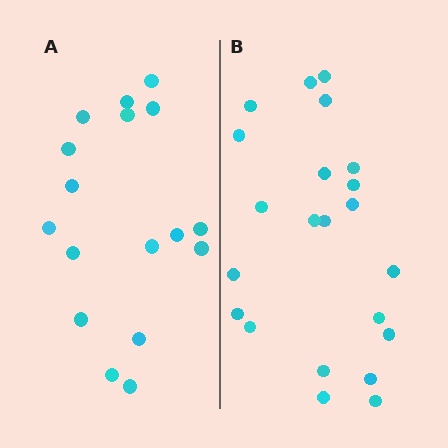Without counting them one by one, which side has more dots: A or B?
Region B (the right region) has more dots.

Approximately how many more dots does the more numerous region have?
Region B has about 5 more dots than region A.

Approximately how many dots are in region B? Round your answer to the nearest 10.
About 20 dots. (The exact count is 22, which rounds to 20.)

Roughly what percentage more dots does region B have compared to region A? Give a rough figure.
About 30% more.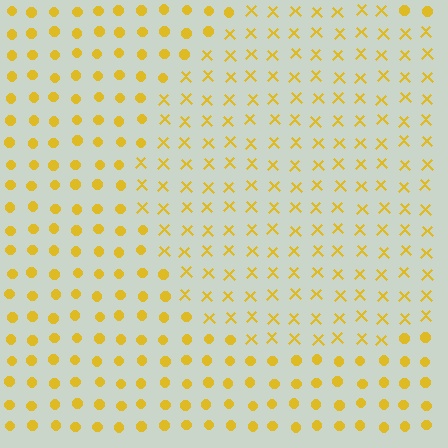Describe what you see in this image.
The image is filled with small yellow elements arranged in a uniform grid. A circle-shaped region contains X marks, while the surrounding area contains circles. The boundary is defined purely by the change in element shape.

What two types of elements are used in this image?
The image uses X marks inside the circle region and circles outside it.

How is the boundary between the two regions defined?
The boundary is defined by a change in element shape: X marks inside vs. circles outside. All elements share the same color and spacing.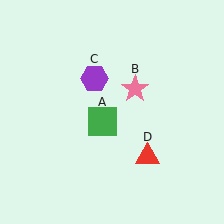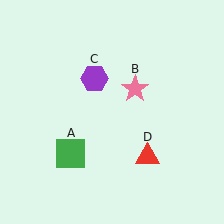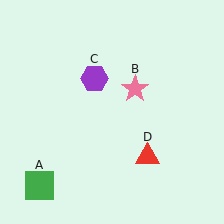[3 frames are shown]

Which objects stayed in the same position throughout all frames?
Pink star (object B) and purple hexagon (object C) and red triangle (object D) remained stationary.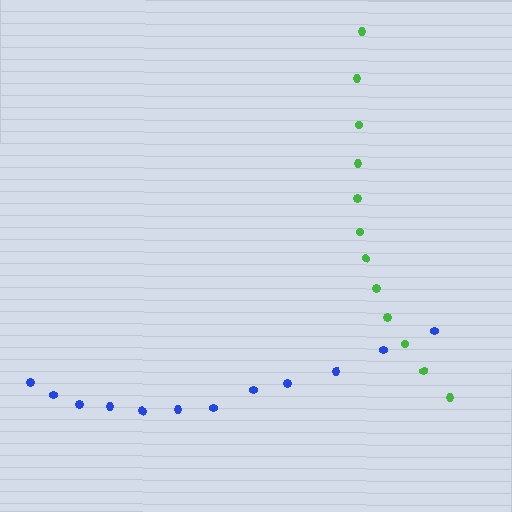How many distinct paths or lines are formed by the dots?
There are 2 distinct paths.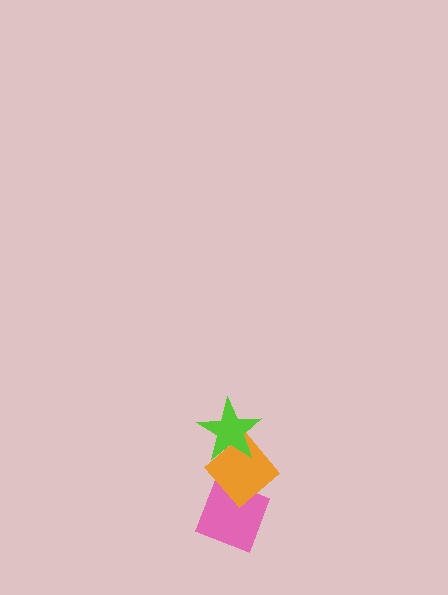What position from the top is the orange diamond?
The orange diamond is 2nd from the top.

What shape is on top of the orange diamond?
The lime star is on top of the orange diamond.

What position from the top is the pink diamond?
The pink diamond is 3rd from the top.